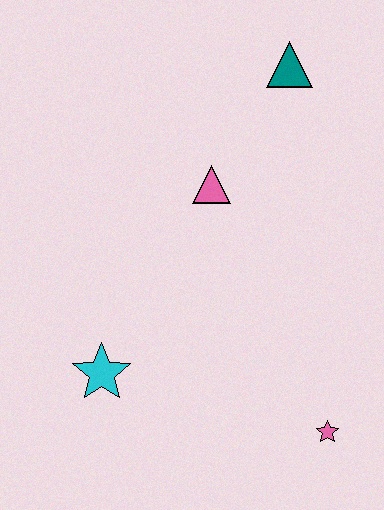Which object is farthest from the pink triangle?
The pink star is farthest from the pink triangle.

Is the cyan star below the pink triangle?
Yes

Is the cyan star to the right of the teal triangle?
No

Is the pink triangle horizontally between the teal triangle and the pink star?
No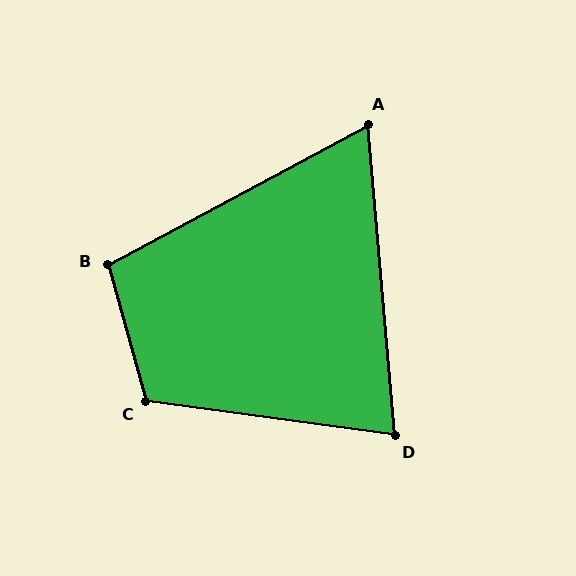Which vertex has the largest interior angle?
C, at approximately 113 degrees.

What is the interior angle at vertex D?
Approximately 77 degrees (acute).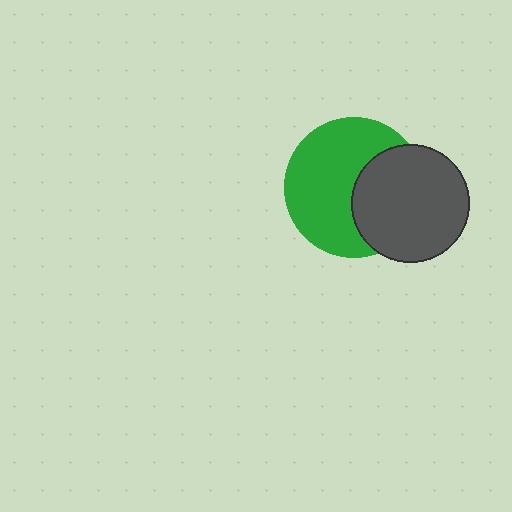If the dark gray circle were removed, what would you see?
You would see the complete green circle.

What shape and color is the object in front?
The object in front is a dark gray circle.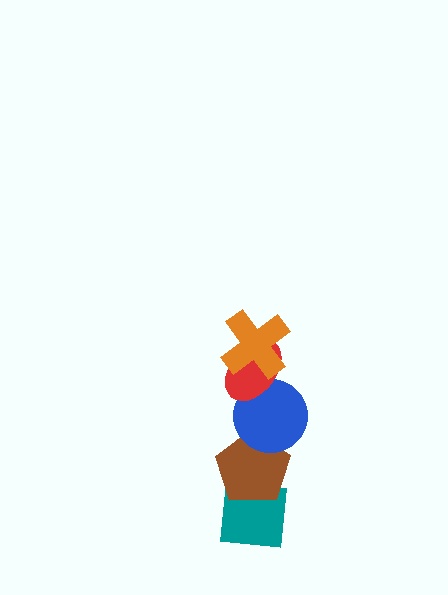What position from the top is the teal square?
The teal square is 5th from the top.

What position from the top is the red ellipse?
The red ellipse is 2nd from the top.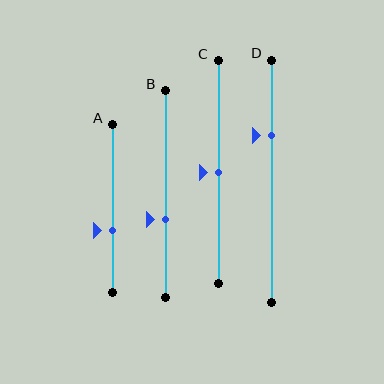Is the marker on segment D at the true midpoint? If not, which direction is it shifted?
No, the marker on segment D is shifted upward by about 19% of the segment length.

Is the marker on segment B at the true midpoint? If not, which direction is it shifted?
No, the marker on segment B is shifted downward by about 12% of the segment length.